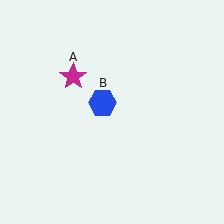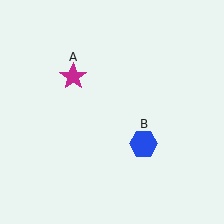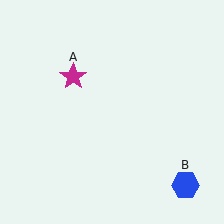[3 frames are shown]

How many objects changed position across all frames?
1 object changed position: blue hexagon (object B).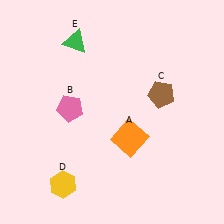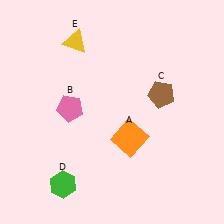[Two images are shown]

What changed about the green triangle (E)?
In Image 1, E is green. In Image 2, it changed to yellow.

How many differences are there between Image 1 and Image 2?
There are 2 differences between the two images.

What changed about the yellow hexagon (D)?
In Image 1, D is yellow. In Image 2, it changed to green.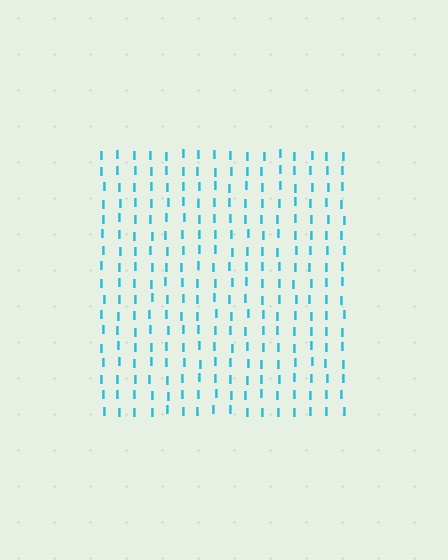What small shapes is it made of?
It is made of small letter I's.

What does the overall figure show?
The overall figure shows a square.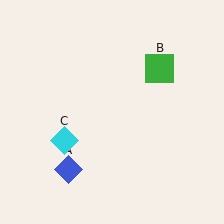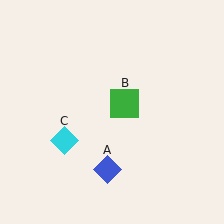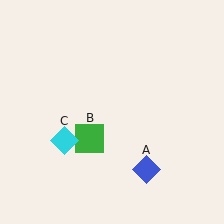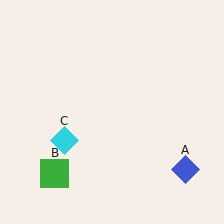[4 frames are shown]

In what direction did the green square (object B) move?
The green square (object B) moved down and to the left.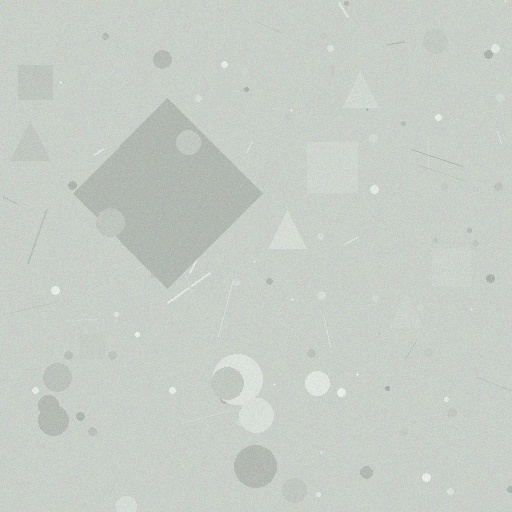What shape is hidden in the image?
A diamond is hidden in the image.